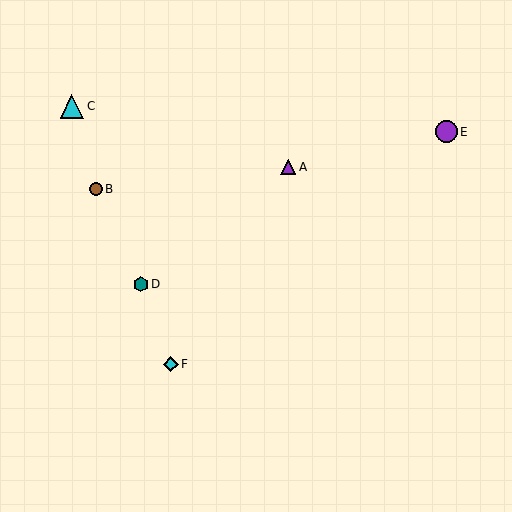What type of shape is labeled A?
Shape A is a purple triangle.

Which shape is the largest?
The cyan triangle (labeled C) is the largest.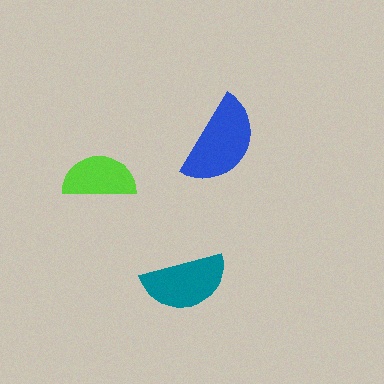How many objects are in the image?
There are 3 objects in the image.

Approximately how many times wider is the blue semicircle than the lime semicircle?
About 1.5 times wider.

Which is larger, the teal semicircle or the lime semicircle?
The teal one.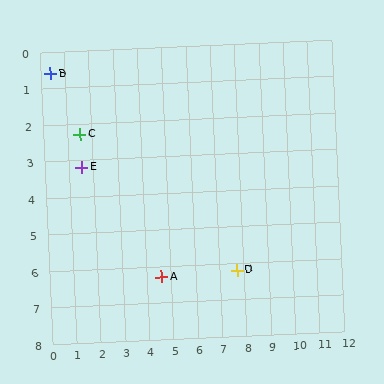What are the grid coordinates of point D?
Point D is at approximately (7.7, 6.2).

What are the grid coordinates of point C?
Point C is at approximately (1.5, 2.3).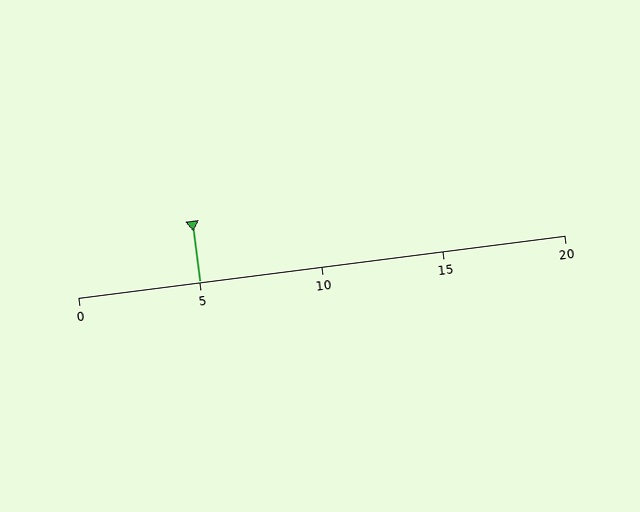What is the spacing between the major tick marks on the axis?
The major ticks are spaced 5 apart.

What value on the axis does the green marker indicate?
The marker indicates approximately 5.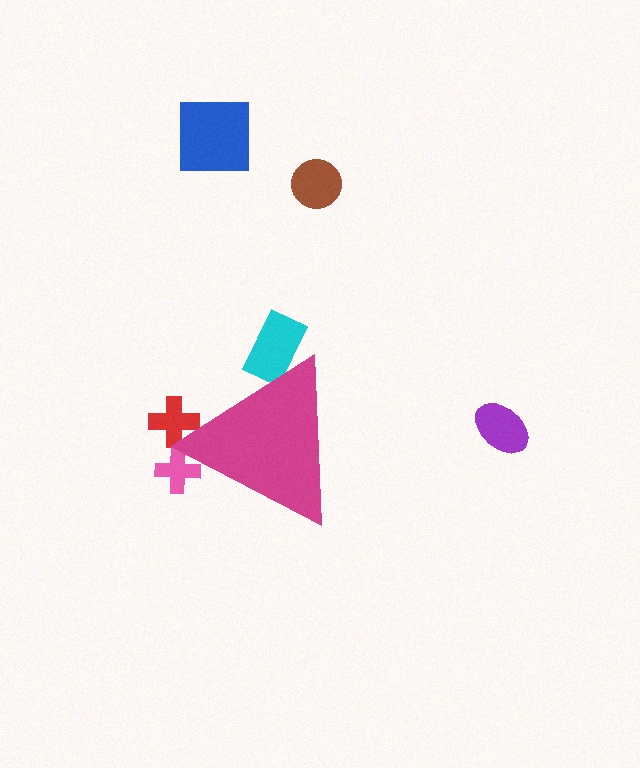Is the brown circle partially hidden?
No, the brown circle is fully visible.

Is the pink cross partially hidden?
Yes, the pink cross is partially hidden behind the magenta triangle.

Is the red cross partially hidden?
Yes, the red cross is partially hidden behind the magenta triangle.